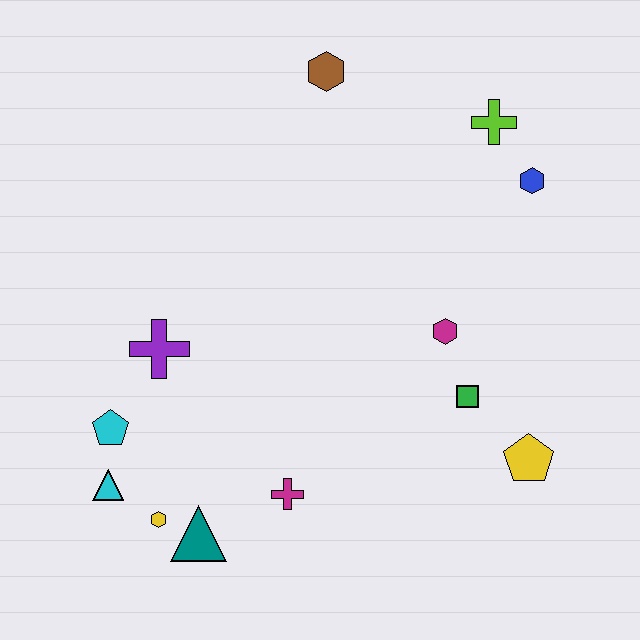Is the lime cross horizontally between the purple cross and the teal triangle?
No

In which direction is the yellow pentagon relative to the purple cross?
The yellow pentagon is to the right of the purple cross.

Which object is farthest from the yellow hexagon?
The lime cross is farthest from the yellow hexagon.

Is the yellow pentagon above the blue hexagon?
No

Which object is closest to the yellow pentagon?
The green square is closest to the yellow pentagon.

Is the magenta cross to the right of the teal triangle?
Yes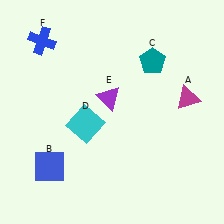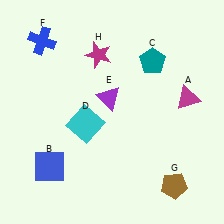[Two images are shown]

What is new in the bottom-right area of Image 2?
A brown pentagon (G) was added in the bottom-right area of Image 2.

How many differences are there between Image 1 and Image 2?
There are 2 differences between the two images.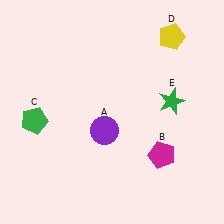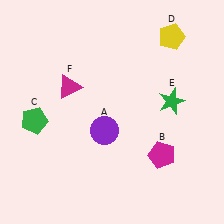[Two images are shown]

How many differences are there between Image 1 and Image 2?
There is 1 difference between the two images.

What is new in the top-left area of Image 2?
A magenta triangle (F) was added in the top-left area of Image 2.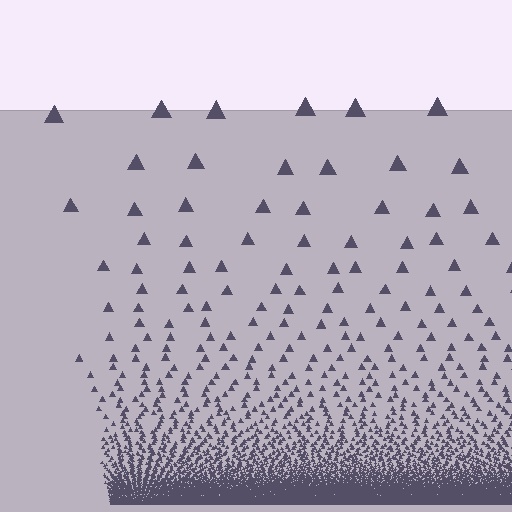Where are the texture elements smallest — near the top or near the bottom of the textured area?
Near the bottom.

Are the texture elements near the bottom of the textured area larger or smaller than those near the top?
Smaller. The gradient is inverted — elements near the bottom are smaller and denser.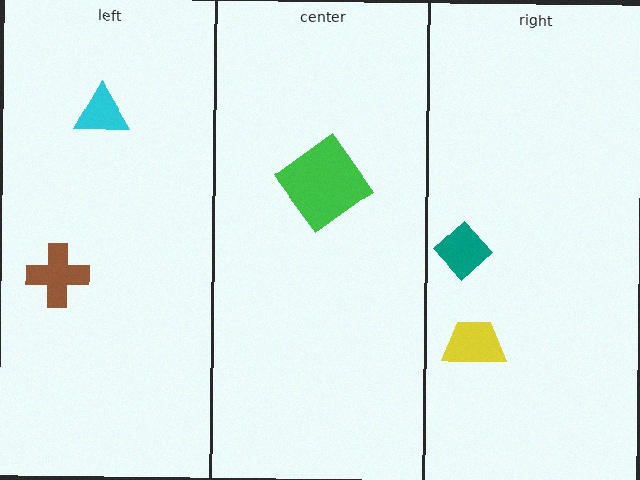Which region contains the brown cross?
The left region.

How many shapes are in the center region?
1.